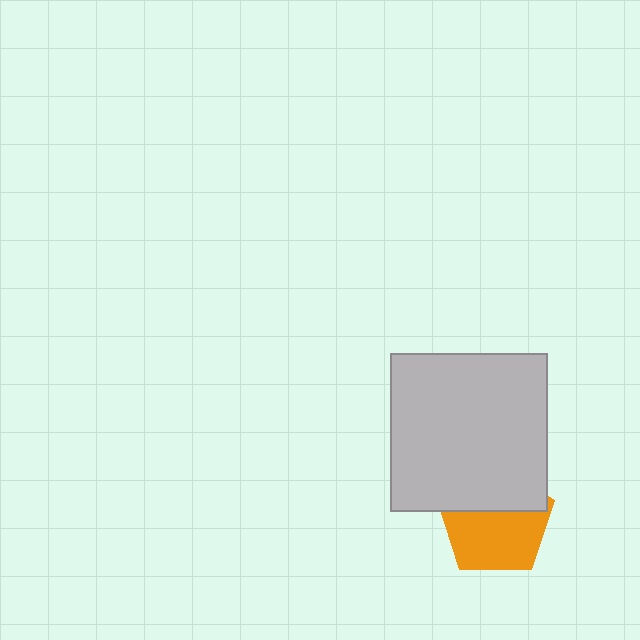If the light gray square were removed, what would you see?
You would see the complete orange pentagon.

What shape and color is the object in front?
The object in front is a light gray square.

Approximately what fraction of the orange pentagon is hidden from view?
Roughly 41% of the orange pentagon is hidden behind the light gray square.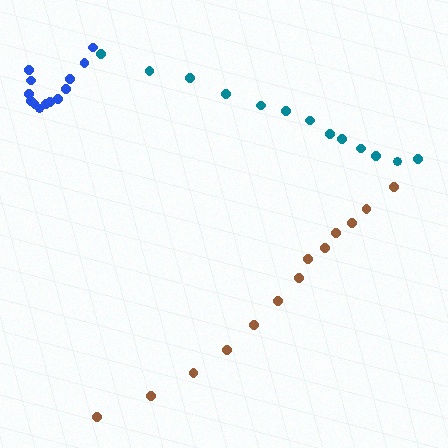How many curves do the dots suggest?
There are 3 distinct paths.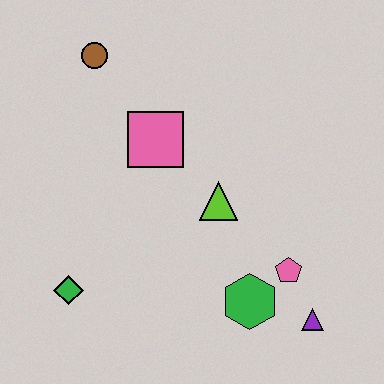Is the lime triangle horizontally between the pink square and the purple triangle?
Yes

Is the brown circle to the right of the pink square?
No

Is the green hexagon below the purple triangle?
No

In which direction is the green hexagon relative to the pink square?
The green hexagon is below the pink square.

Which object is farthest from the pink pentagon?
The brown circle is farthest from the pink pentagon.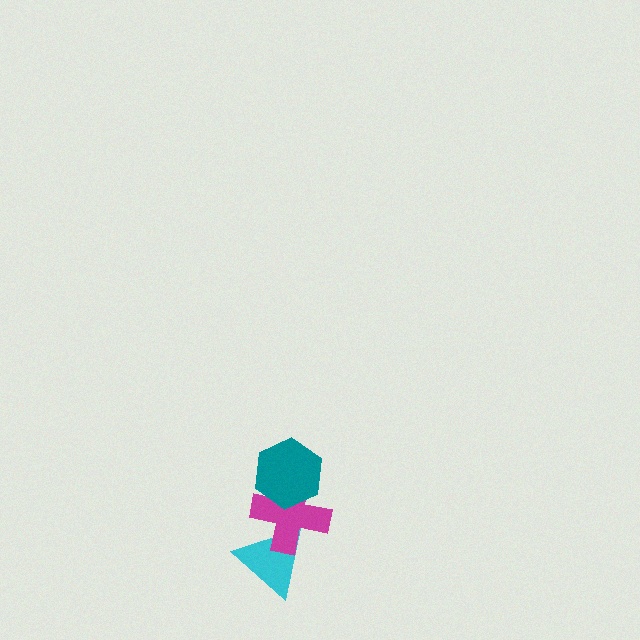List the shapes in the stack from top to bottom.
From top to bottom: the teal hexagon, the magenta cross, the cyan triangle.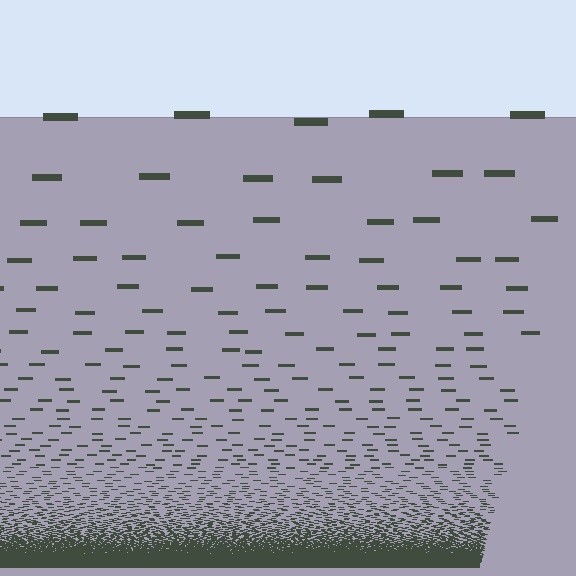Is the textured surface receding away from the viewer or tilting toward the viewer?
The surface appears to tilt toward the viewer. Texture elements get larger and sparser toward the top.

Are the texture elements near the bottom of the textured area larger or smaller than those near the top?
Smaller. The gradient is inverted — elements near the bottom are smaller and denser.